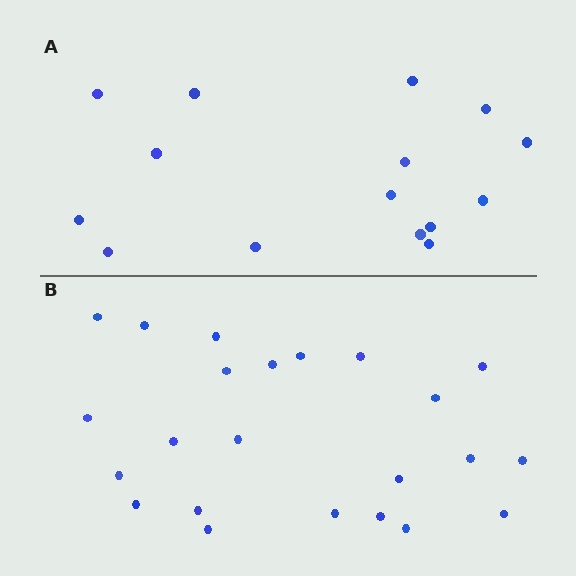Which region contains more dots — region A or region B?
Region B (the bottom region) has more dots.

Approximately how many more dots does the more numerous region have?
Region B has roughly 8 or so more dots than region A.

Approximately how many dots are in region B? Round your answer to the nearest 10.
About 20 dots. (The exact count is 23, which rounds to 20.)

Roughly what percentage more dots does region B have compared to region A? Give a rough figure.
About 55% more.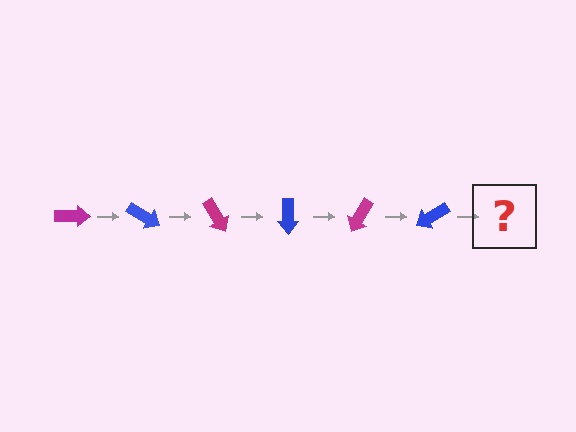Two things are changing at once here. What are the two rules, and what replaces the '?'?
The two rules are that it rotates 30 degrees each step and the color cycles through magenta and blue. The '?' should be a magenta arrow, rotated 180 degrees from the start.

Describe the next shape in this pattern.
It should be a magenta arrow, rotated 180 degrees from the start.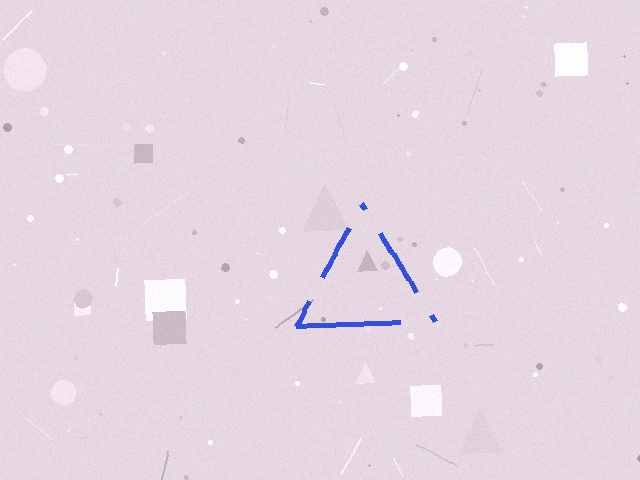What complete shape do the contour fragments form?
The contour fragments form a triangle.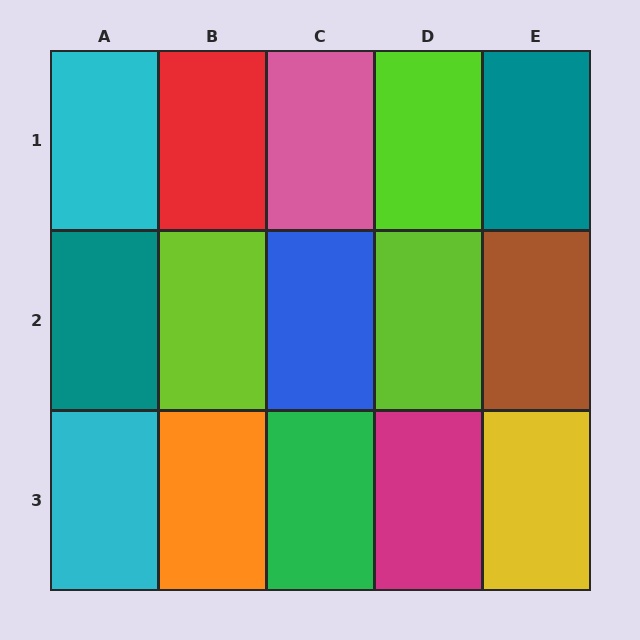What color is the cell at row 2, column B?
Lime.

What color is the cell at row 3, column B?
Orange.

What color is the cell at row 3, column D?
Magenta.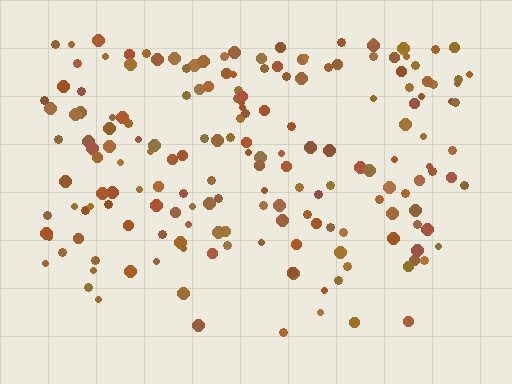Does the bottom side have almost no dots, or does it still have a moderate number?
Still a moderate number, just noticeably fewer than the top.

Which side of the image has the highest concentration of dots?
The top.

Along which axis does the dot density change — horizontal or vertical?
Vertical.